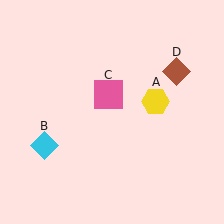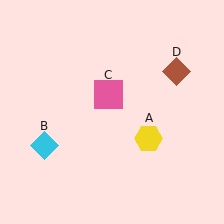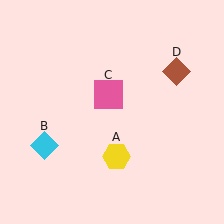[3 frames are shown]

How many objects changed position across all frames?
1 object changed position: yellow hexagon (object A).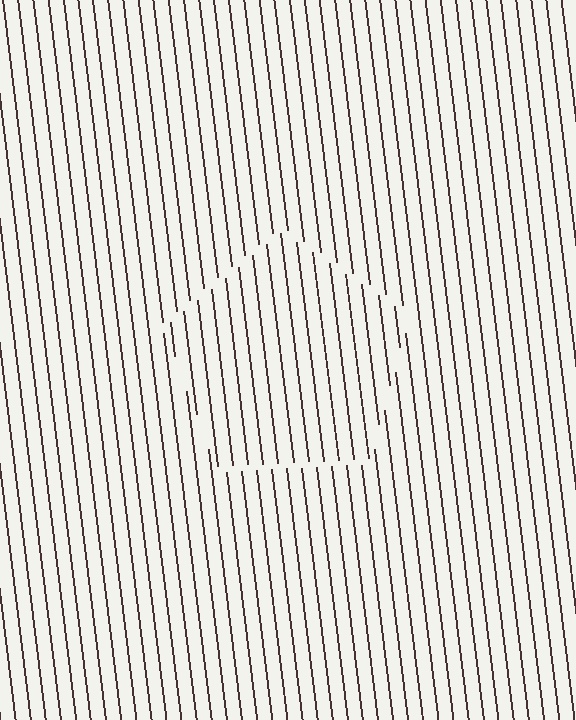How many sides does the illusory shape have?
5 sides — the line-ends trace a pentagon.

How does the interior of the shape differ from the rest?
The interior of the shape contains the same grating, shifted by half a period — the contour is defined by the phase discontinuity where line-ends from the inner and outer gratings abut.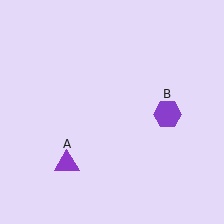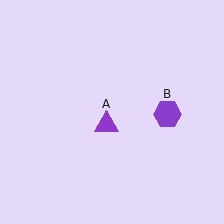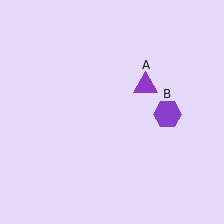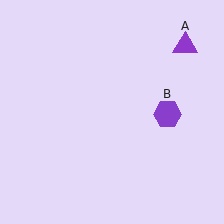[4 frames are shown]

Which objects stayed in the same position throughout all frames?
Purple hexagon (object B) remained stationary.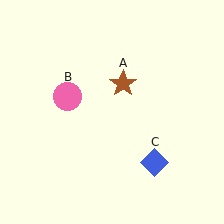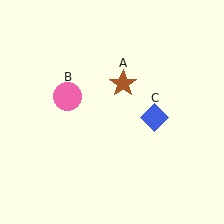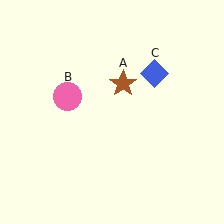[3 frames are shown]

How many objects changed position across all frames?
1 object changed position: blue diamond (object C).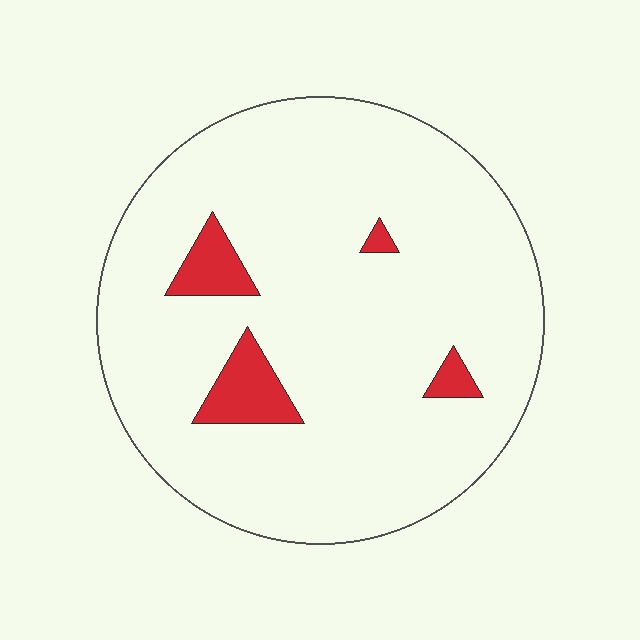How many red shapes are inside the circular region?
4.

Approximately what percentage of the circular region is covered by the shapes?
Approximately 10%.